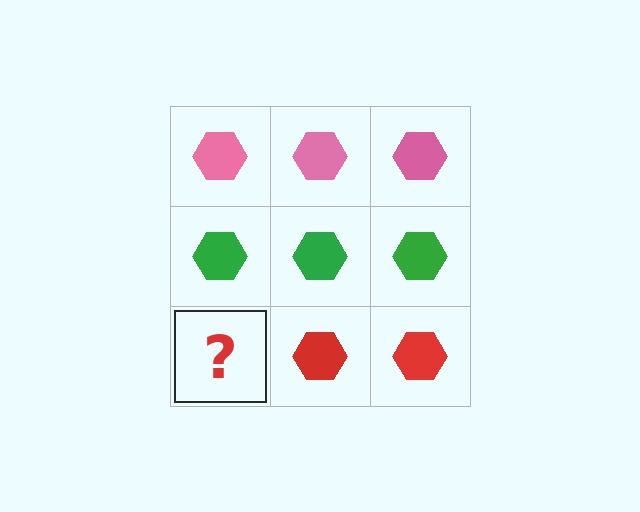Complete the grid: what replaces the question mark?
The question mark should be replaced with a red hexagon.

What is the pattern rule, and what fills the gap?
The rule is that each row has a consistent color. The gap should be filled with a red hexagon.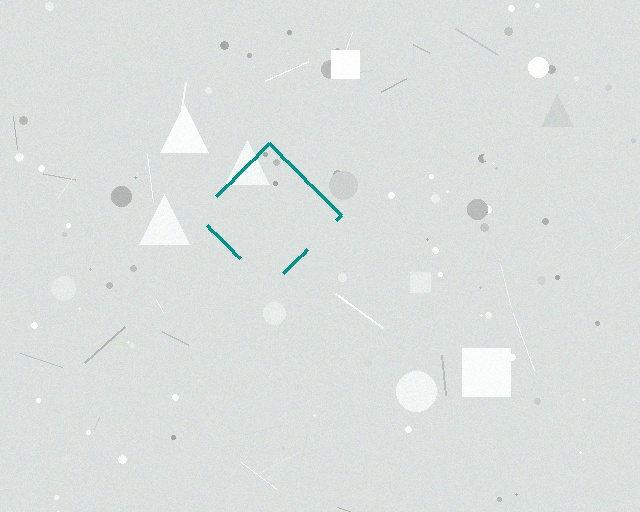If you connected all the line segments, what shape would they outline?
They would outline a diamond.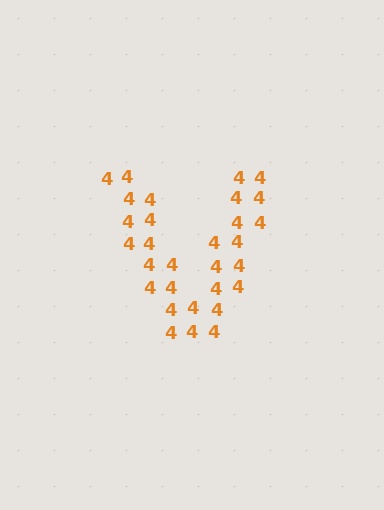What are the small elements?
The small elements are digit 4's.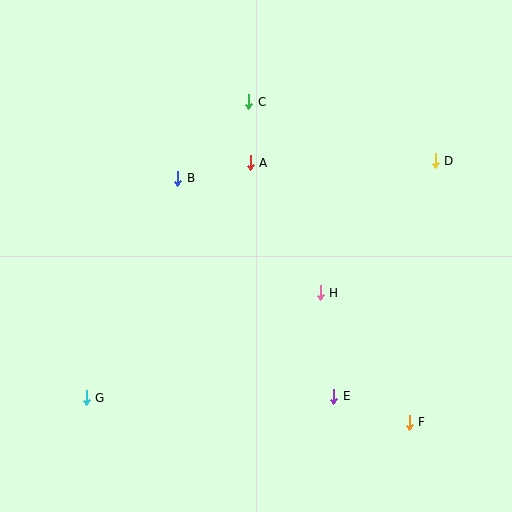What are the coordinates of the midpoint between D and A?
The midpoint between D and A is at (343, 162).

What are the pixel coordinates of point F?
Point F is at (409, 422).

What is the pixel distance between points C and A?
The distance between C and A is 61 pixels.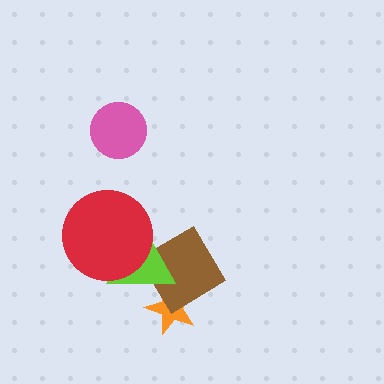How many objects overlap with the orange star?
2 objects overlap with the orange star.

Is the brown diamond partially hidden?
Yes, it is partially covered by another shape.